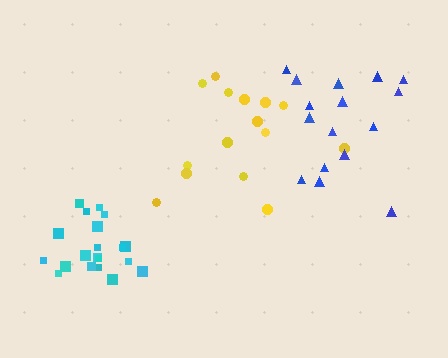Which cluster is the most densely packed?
Cyan.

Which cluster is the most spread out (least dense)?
Blue.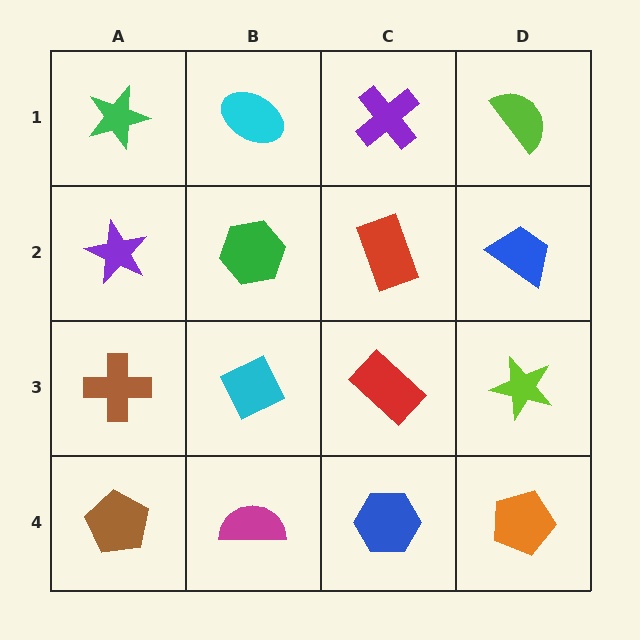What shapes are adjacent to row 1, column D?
A blue trapezoid (row 2, column D), a purple cross (row 1, column C).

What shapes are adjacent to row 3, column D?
A blue trapezoid (row 2, column D), an orange pentagon (row 4, column D), a red rectangle (row 3, column C).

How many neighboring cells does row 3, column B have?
4.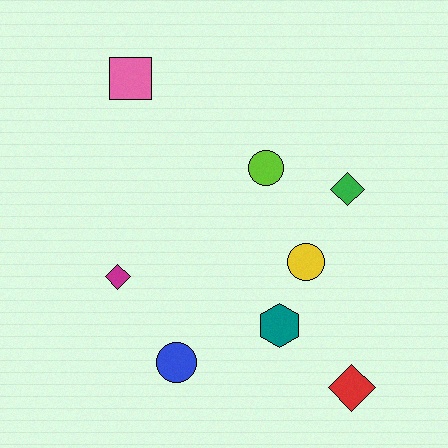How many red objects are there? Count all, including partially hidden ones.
There is 1 red object.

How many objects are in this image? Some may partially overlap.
There are 8 objects.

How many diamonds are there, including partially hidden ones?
There are 3 diamonds.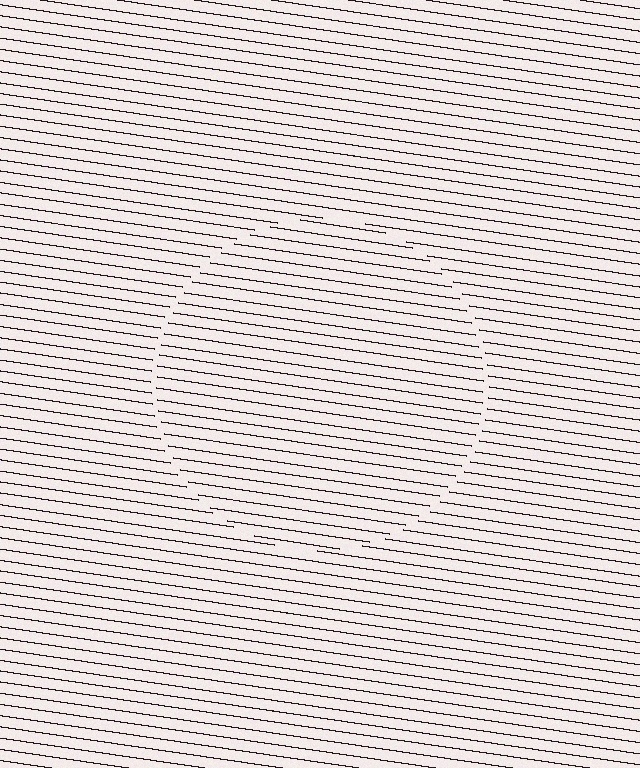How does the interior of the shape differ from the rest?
The interior of the shape contains the same grating, shifted by half a period — the contour is defined by the phase discontinuity where line-ends from the inner and outer gratings abut.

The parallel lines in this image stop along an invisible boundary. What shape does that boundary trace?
An illusory circle. The interior of the shape contains the same grating, shifted by half a period — the contour is defined by the phase discontinuity where line-ends from the inner and outer gratings abut.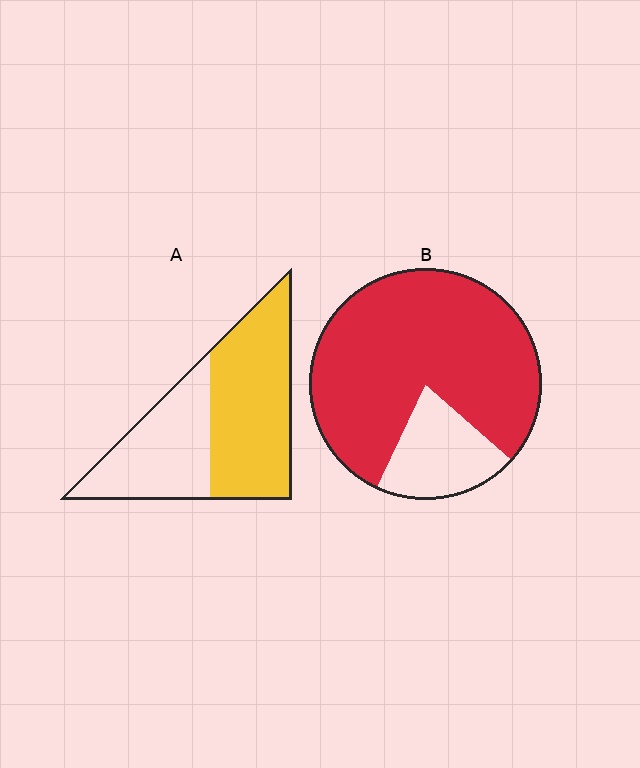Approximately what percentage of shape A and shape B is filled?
A is approximately 60% and B is approximately 80%.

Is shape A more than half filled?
Yes.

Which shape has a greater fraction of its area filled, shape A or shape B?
Shape B.